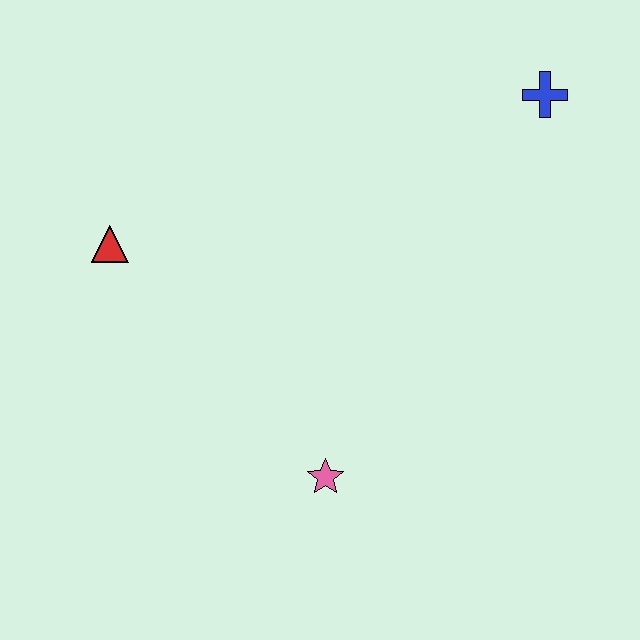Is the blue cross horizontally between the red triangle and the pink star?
No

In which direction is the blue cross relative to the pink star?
The blue cross is above the pink star.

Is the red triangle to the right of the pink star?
No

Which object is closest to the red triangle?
The pink star is closest to the red triangle.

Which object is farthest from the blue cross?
The red triangle is farthest from the blue cross.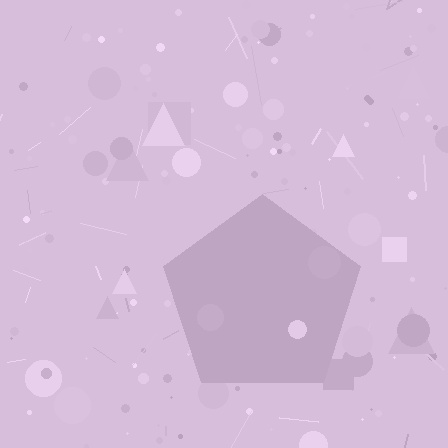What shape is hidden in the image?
A pentagon is hidden in the image.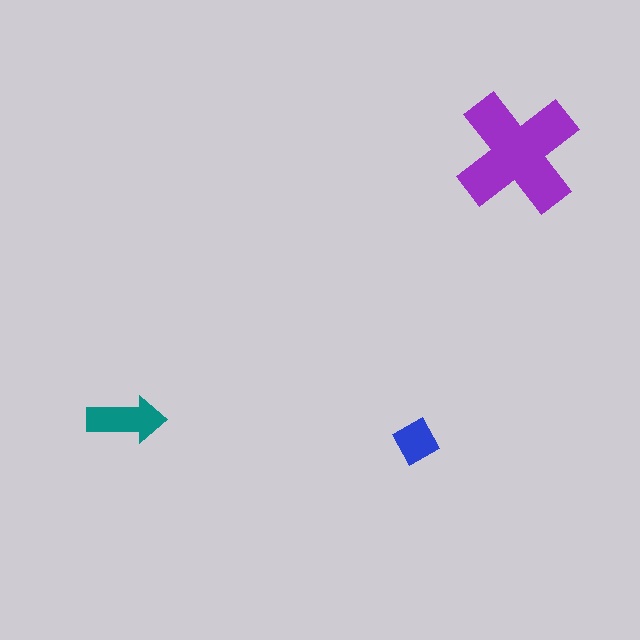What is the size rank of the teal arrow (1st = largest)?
2nd.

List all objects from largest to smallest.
The purple cross, the teal arrow, the blue square.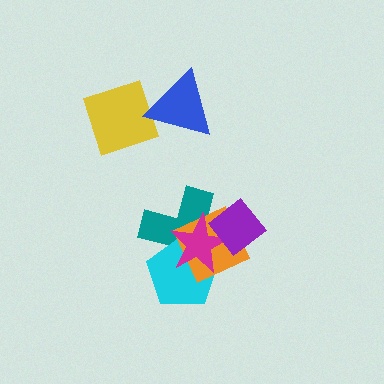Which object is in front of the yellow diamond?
The blue triangle is in front of the yellow diamond.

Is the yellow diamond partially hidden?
Yes, it is partially covered by another shape.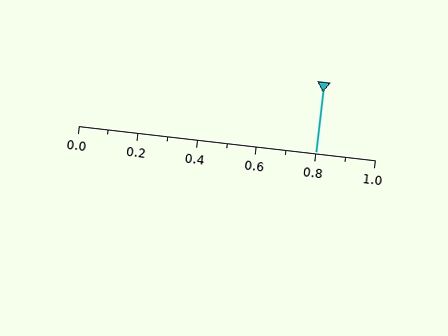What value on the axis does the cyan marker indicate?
The marker indicates approximately 0.8.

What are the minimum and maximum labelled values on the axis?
The axis runs from 0.0 to 1.0.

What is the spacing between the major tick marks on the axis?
The major ticks are spaced 0.2 apart.